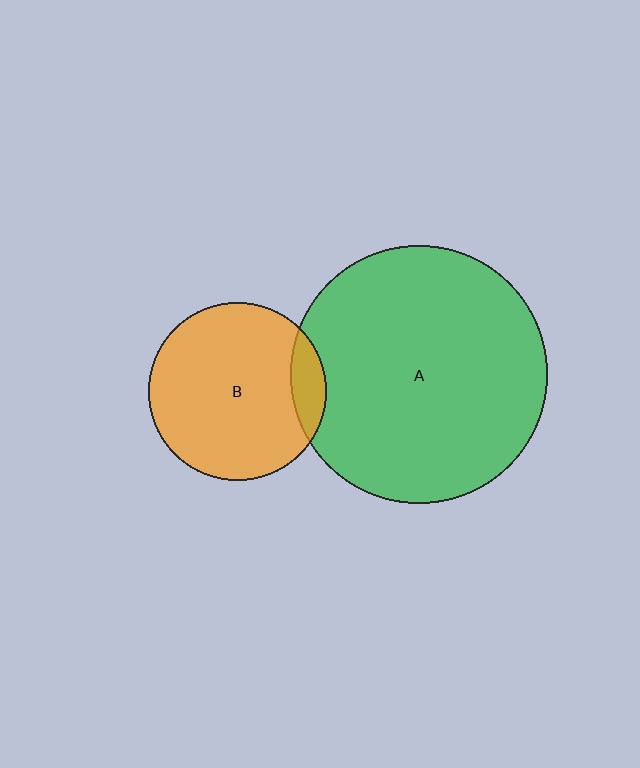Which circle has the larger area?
Circle A (green).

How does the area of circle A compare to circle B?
Approximately 2.1 times.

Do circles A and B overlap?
Yes.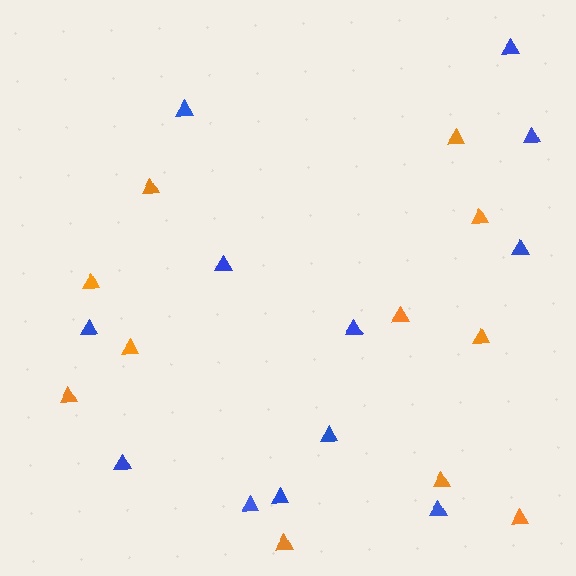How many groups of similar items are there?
There are 2 groups: one group of blue triangles (12) and one group of orange triangles (11).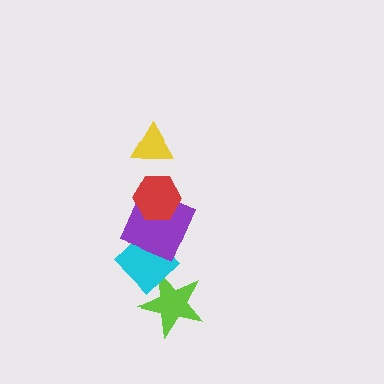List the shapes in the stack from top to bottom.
From top to bottom: the yellow triangle, the red hexagon, the purple square, the cyan diamond, the lime star.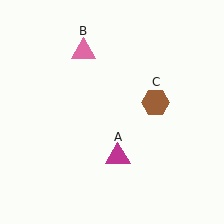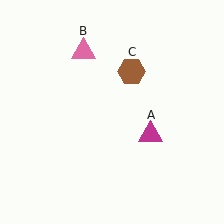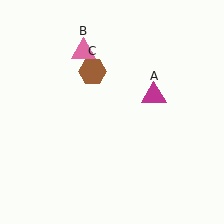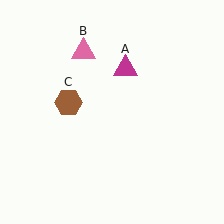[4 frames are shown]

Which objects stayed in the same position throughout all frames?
Pink triangle (object B) remained stationary.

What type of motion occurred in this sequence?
The magenta triangle (object A), brown hexagon (object C) rotated counterclockwise around the center of the scene.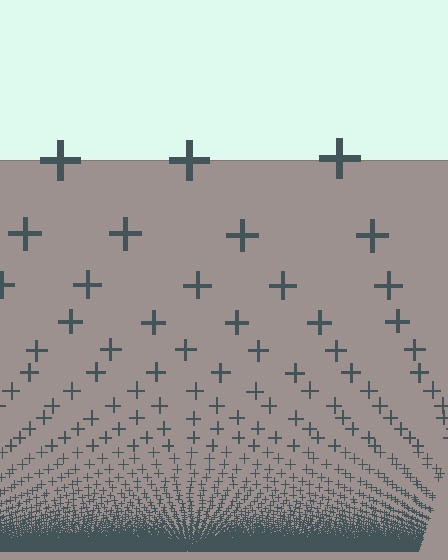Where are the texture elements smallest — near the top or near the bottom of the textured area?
Near the bottom.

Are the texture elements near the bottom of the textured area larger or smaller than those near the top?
Smaller. The gradient is inverted — elements near the bottom are smaller and denser.